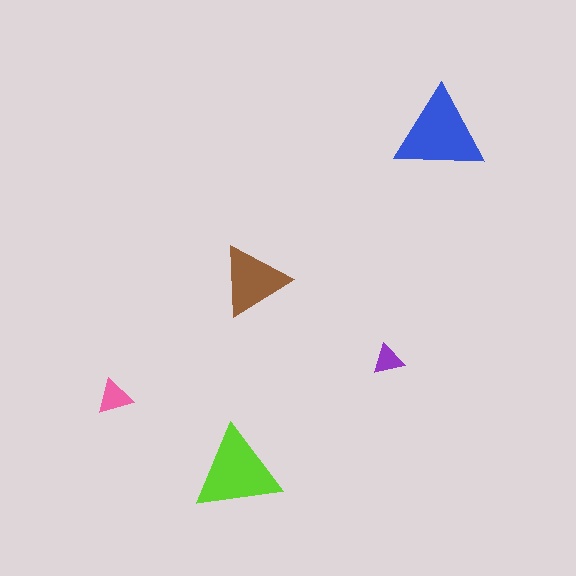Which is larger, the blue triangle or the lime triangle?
The blue one.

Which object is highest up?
The blue triangle is topmost.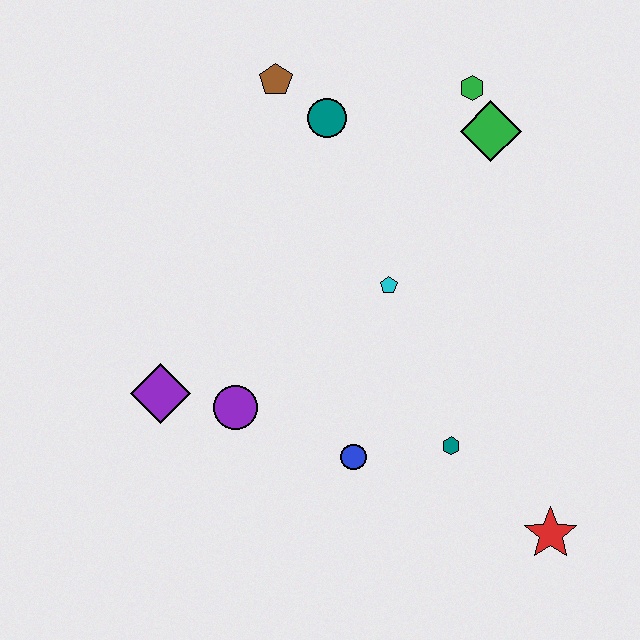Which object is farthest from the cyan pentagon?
The red star is farthest from the cyan pentagon.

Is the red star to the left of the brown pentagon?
No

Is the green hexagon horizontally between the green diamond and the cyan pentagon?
Yes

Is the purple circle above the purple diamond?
No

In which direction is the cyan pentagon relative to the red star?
The cyan pentagon is above the red star.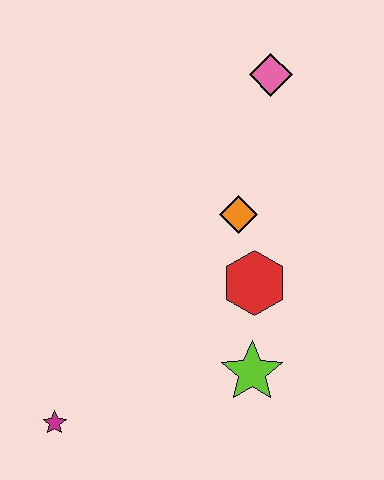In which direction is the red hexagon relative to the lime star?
The red hexagon is above the lime star.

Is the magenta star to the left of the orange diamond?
Yes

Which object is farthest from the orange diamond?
The magenta star is farthest from the orange diamond.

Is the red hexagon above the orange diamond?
No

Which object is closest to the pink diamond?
The orange diamond is closest to the pink diamond.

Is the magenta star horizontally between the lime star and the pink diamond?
No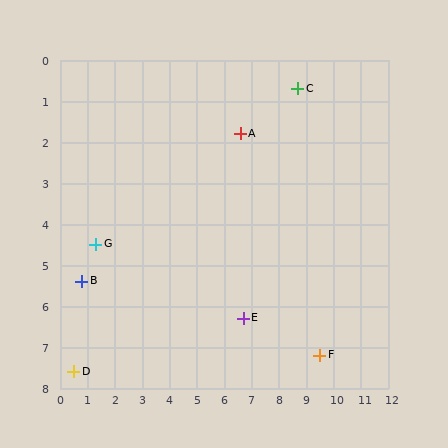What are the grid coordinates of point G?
Point G is at approximately (1.3, 4.5).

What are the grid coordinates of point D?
Point D is at approximately (0.5, 7.6).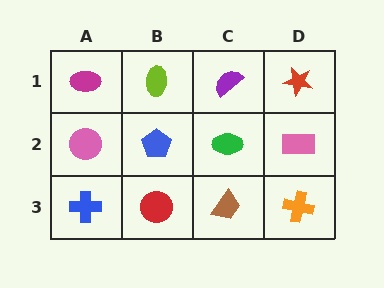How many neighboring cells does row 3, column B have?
3.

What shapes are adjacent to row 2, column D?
A red star (row 1, column D), an orange cross (row 3, column D), a green ellipse (row 2, column C).